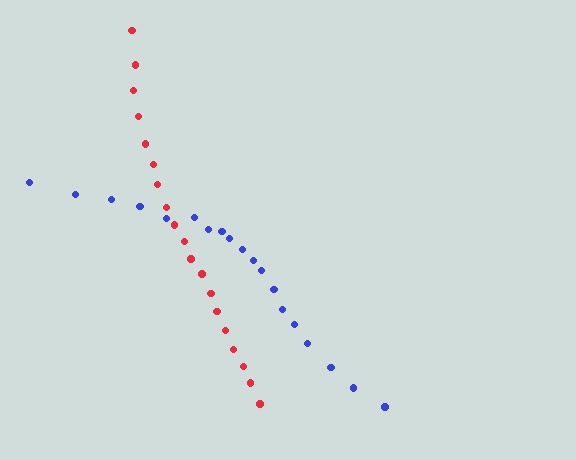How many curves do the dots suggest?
There are 2 distinct paths.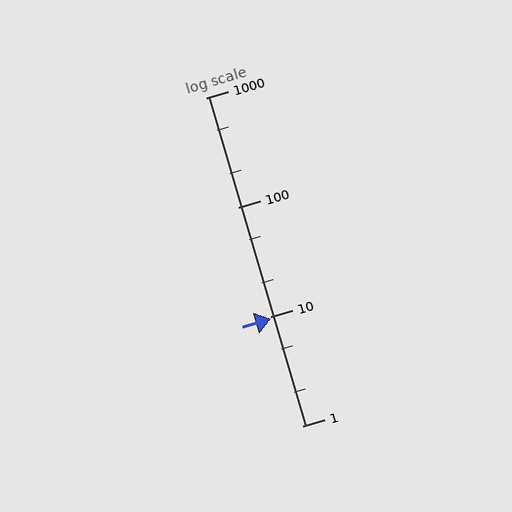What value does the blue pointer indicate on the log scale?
The pointer indicates approximately 9.6.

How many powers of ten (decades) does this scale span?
The scale spans 3 decades, from 1 to 1000.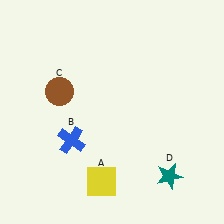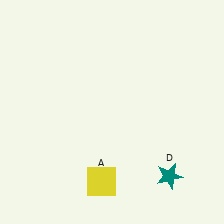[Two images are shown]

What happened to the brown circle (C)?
The brown circle (C) was removed in Image 2. It was in the top-left area of Image 1.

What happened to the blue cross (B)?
The blue cross (B) was removed in Image 2. It was in the bottom-left area of Image 1.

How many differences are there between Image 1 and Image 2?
There are 2 differences between the two images.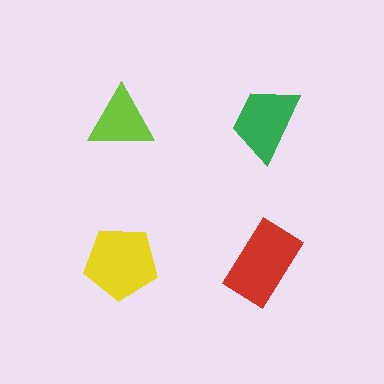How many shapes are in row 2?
2 shapes.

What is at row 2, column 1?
A yellow pentagon.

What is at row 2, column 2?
A red rectangle.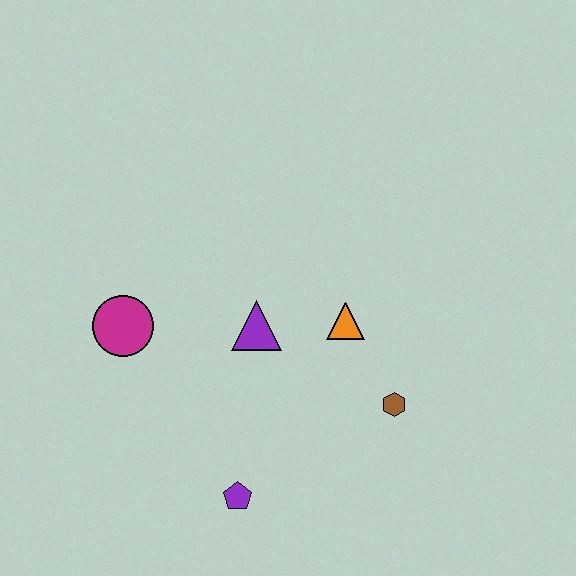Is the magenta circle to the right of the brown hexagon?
No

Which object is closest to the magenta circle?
The purple triangle is closest to the magenta circle.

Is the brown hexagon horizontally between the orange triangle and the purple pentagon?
No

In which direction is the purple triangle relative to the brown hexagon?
The purple triangle is to the left of the brown hexagon.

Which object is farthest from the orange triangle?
The magenta circle is farthest from the orange triangle.